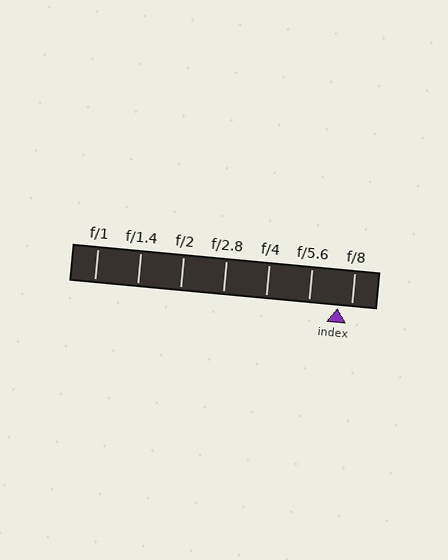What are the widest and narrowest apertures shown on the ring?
The widest aperture shown is f/1 and the narrowest is f/8.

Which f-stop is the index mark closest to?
The index mark is closest to f/8.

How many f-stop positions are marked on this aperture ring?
There are 7 f-stop positions marked.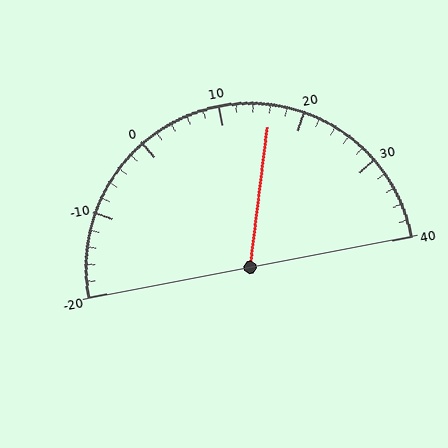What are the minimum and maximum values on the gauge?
The gauge ranges from -20 to 40.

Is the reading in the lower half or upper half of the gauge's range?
The reading is in the upper half of the range (-20 to 40).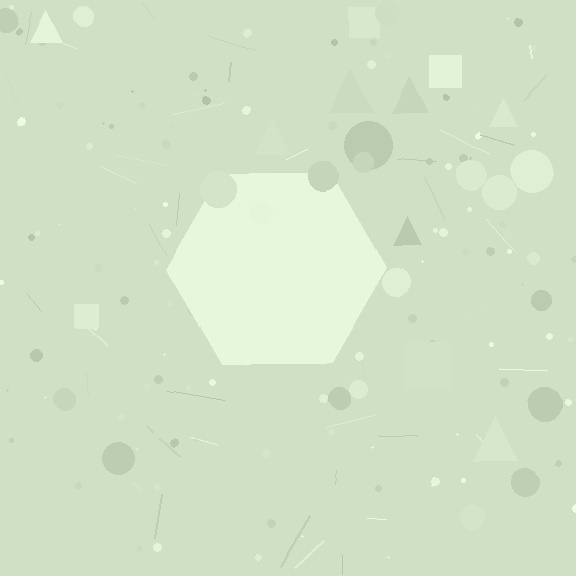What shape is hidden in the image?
A hexagon is hidden in the image.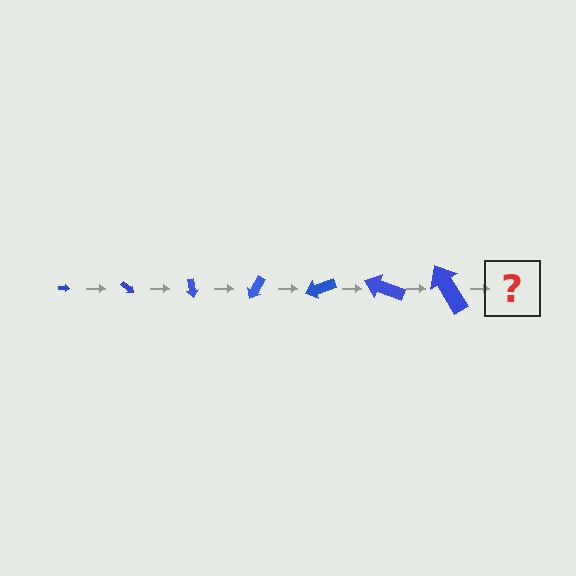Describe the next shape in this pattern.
It should be an arrow, larger than the previous one and rotated 280 degrees from the start.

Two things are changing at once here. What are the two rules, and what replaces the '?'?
The two rules are that the arrow grows larger each step and it rotates 40 degrees each step. The '?' should be an arrow, larger than the previous one and rotated 280 degrees from the start.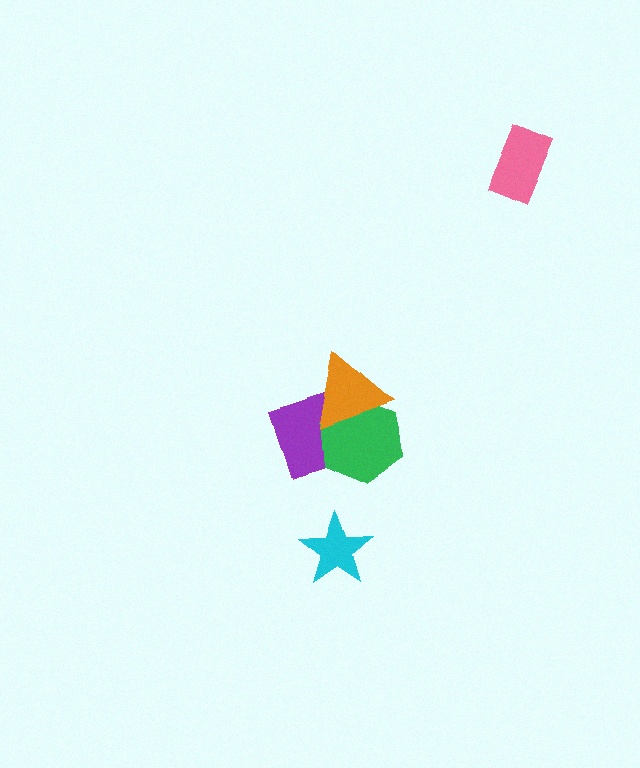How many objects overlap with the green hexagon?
2 objects overlap with the green hexagon.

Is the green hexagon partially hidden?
Yes, it is partially covered by another shape.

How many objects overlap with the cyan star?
0 objects overlap with the cyan star.